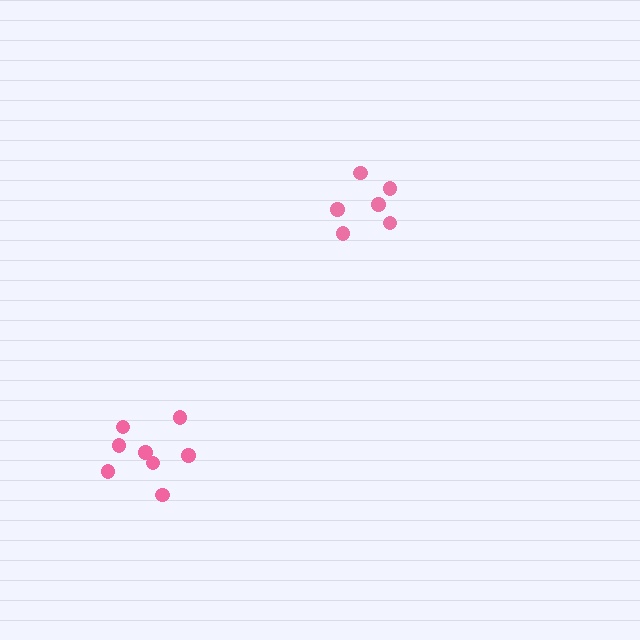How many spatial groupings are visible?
There are 2 spatial groupings.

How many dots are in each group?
Group 1: 6 dots, Group 2: 8 dots (14 total).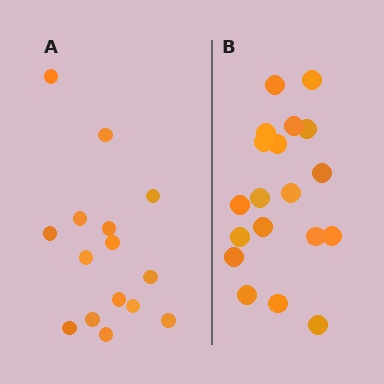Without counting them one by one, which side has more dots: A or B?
Region B (the right region) has more dots.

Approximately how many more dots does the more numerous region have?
Region B has about 4 more dots than region A.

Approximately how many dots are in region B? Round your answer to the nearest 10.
About 20 dots. (The exact count is 19, which rounds to 20.)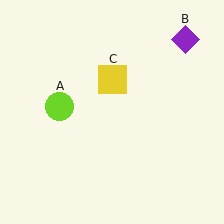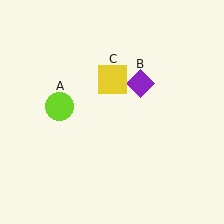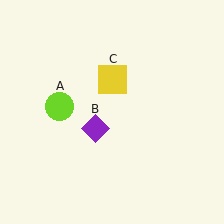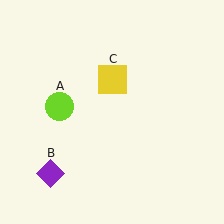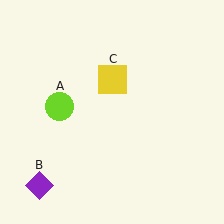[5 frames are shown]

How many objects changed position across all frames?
1 object changed position: purple diamond (object B).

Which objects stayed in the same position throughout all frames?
Lime circle (object A) and yellow square (object C) remained stationary.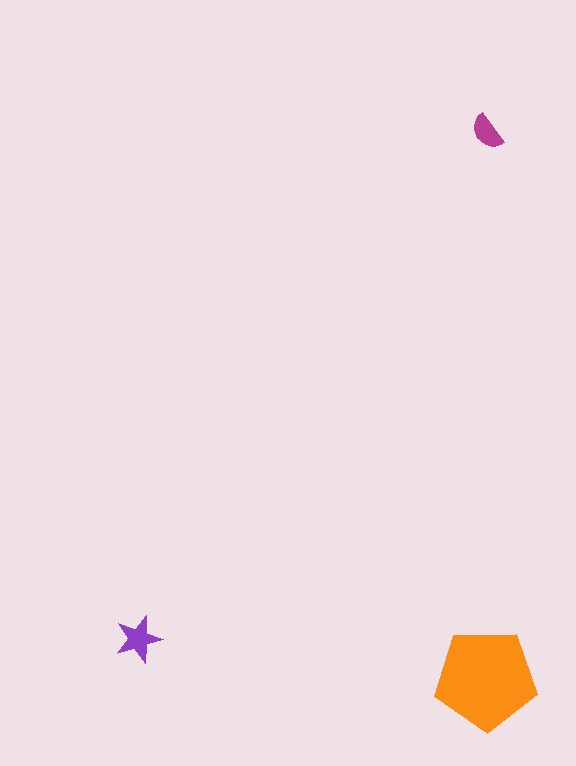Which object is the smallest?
The magenta semicircle.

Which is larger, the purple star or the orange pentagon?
The orange pentagon.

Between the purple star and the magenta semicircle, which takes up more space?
The purple star.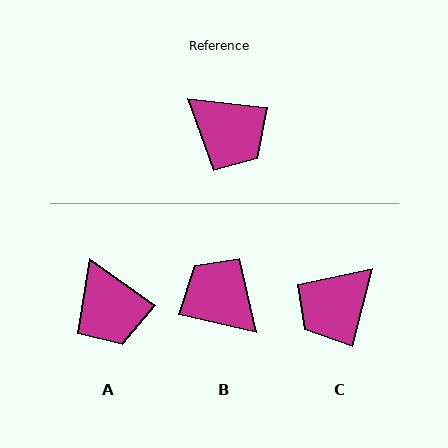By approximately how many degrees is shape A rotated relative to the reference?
Approximately 29 degrees clockwise.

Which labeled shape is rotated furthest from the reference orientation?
B, about 173 degrees away.